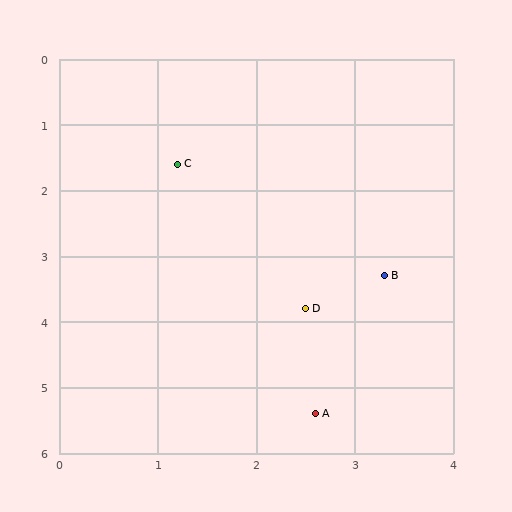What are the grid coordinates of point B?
Point B is at approximately (3.3, 3.3).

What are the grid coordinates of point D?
Point D is at approximately (2.5, 3.8).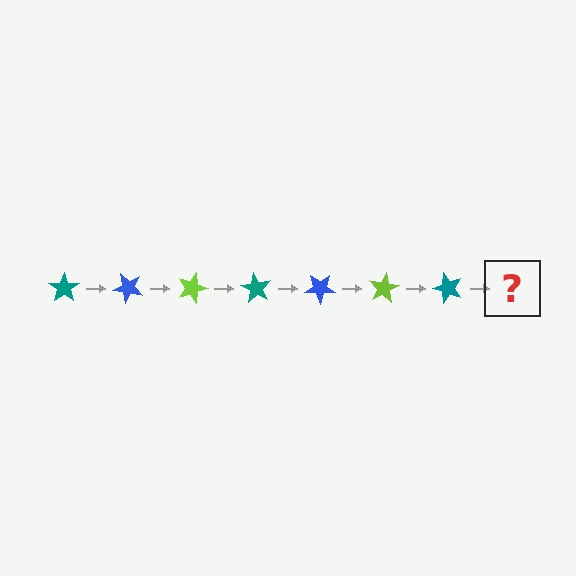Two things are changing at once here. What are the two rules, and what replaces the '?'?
The two rules are that it rotates 45 degrees each step and the color cycles through teal, blue, and lime. The '?' should be a blue star, rotated 315 degrees from the start.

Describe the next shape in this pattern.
It should be a blue star, rotated 315 degrees from the start.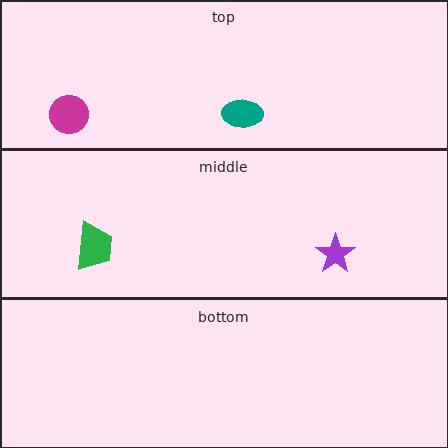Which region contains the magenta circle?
The top region.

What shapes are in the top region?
The magenta circle, the teal ellipse.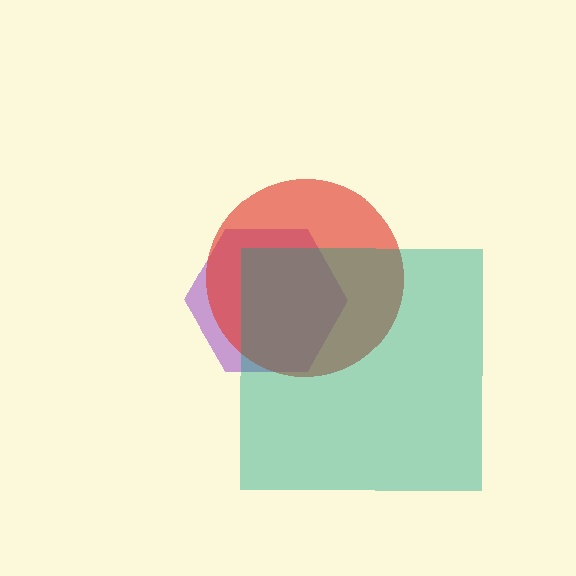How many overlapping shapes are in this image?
There are 3 overlapping shapes in the image.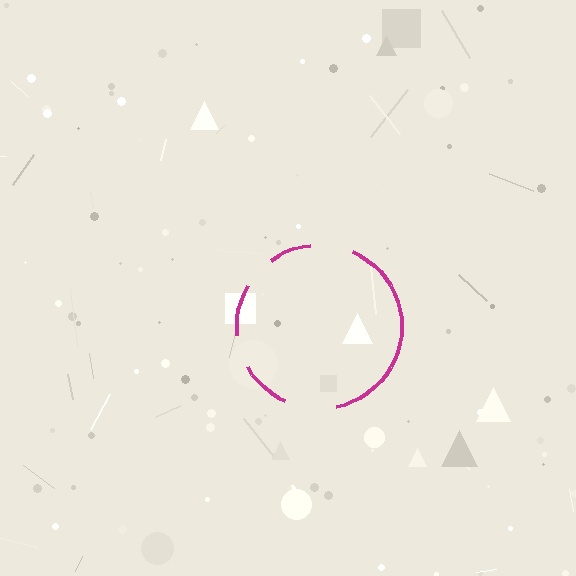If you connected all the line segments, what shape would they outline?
They would outline a circle.